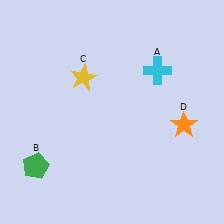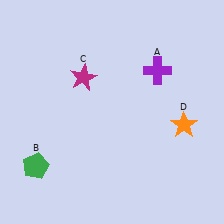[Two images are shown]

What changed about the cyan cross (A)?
In Image 1, A is cyan. In Image 2, it changed to purple.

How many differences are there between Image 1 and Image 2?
There are 2 differences between the two images.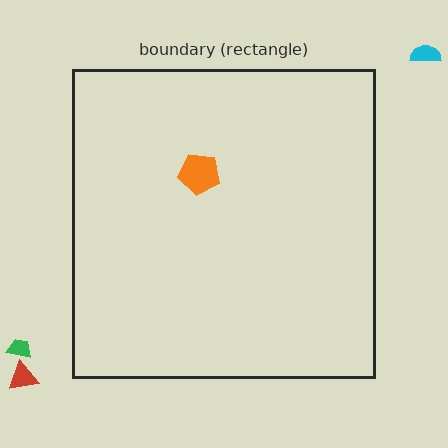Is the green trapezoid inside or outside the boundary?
Outside.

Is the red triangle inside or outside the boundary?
Outside.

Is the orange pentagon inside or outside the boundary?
Inside.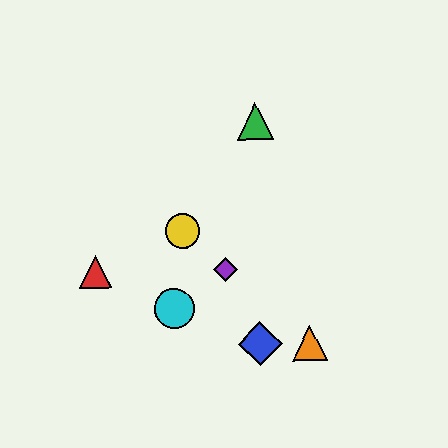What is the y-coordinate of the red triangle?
The red triangle is at y≈272.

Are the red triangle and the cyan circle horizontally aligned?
No, the red triangle is at y≈272 and the cyan circle is at y≈308.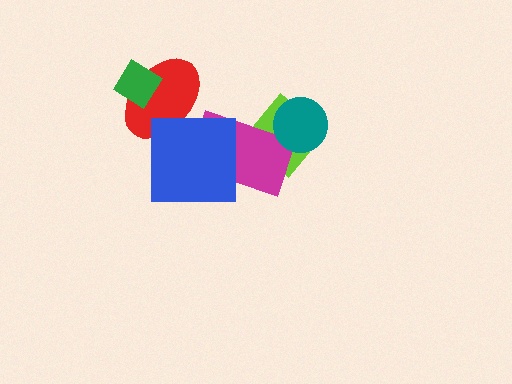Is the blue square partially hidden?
No, no other shape covers it.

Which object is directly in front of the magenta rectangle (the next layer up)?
The teal circle is directly in front of the magenta rectangle.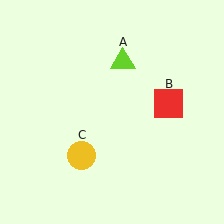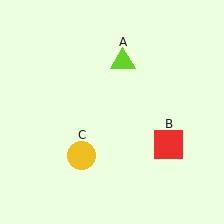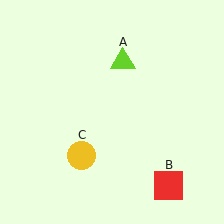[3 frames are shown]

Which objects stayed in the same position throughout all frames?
Lime triangle (object A) and yellow circle (object C) remained stationary.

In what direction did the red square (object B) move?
The red square (object B) moved down.